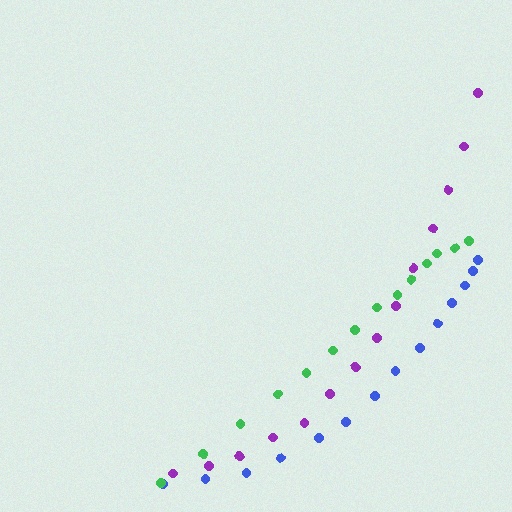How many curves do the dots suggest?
There are 3 distinct paths.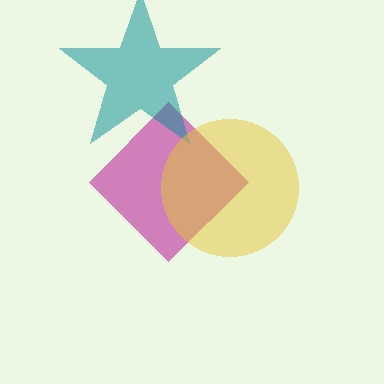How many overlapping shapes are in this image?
There are 3 overlapping shapes in the image.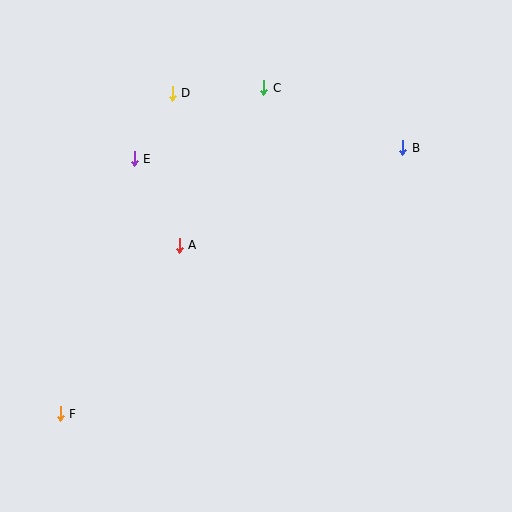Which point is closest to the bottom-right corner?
Point B is closest to the bottom-right corner.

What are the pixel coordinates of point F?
Point F is at (60, 414).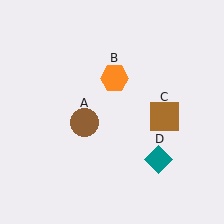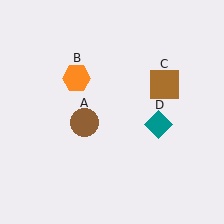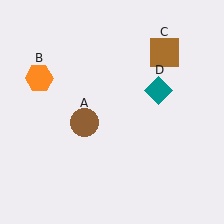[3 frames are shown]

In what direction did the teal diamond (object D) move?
The teal diamond (object D) moved up.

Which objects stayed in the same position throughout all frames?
Brown circle (object A) remained stationary.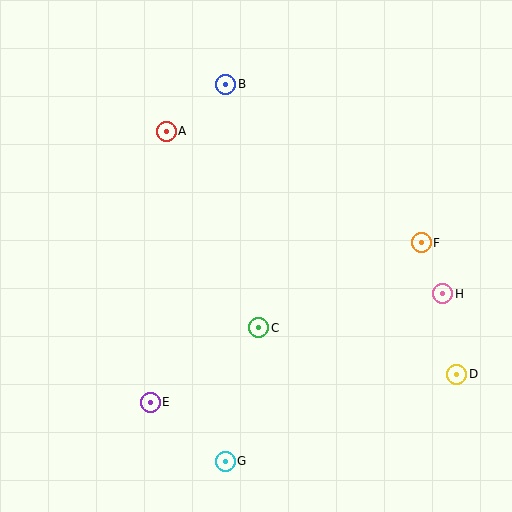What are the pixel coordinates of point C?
Point C is at (259, 328).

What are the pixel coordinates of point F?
Point F is at (421, 243).